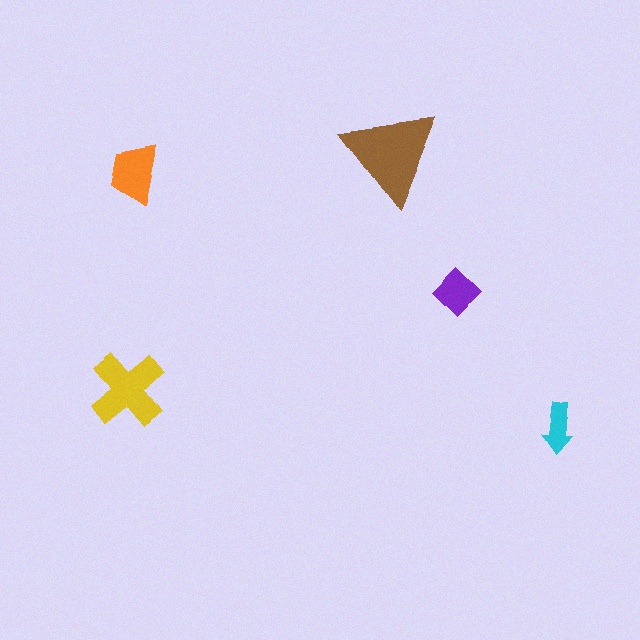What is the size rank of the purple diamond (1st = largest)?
4th.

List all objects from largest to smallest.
The brown triangle, the yellow cross, the orange trapezoid, the purple diamond, the cyan arrow.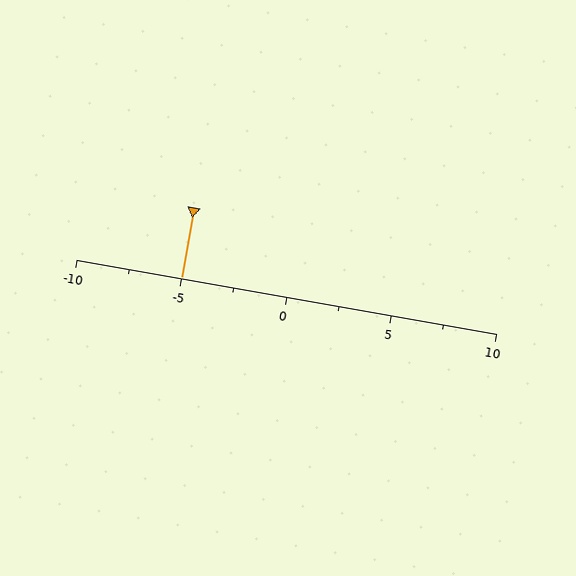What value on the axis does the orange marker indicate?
The marker indicates approximately -5.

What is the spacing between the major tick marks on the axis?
The major ticks are spaced 5 apart.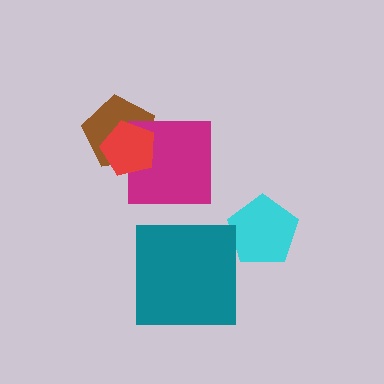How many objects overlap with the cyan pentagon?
0 objects overlap with the cyan pentagon.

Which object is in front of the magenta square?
The red pentagon is in front of the magenta square.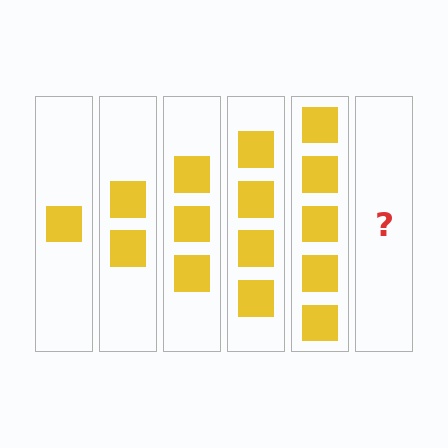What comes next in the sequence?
The next element should be 6 squares.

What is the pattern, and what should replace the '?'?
The pattern is that each step adds one more square. The '?' should be 6 squares.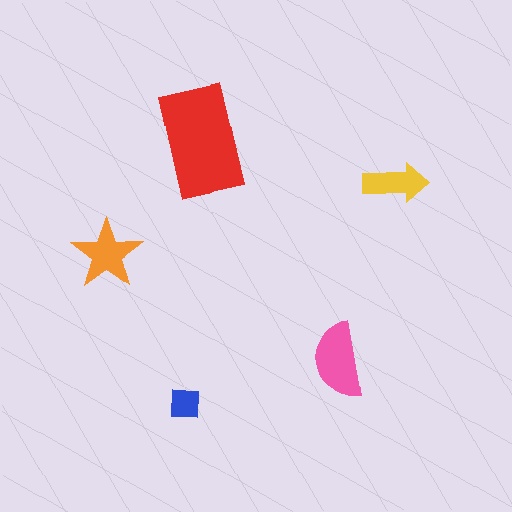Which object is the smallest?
The blue square.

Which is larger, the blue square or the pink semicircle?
The pink semicircle.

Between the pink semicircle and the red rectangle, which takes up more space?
The red rectangle.